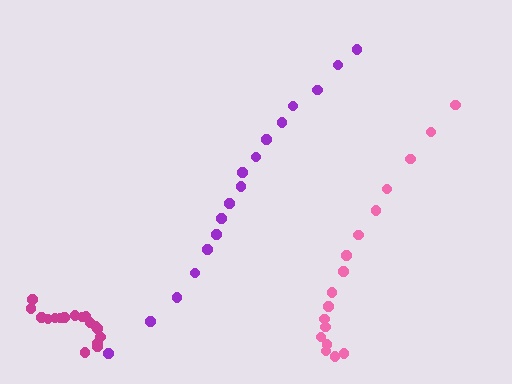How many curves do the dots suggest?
There are 3 distinct paths.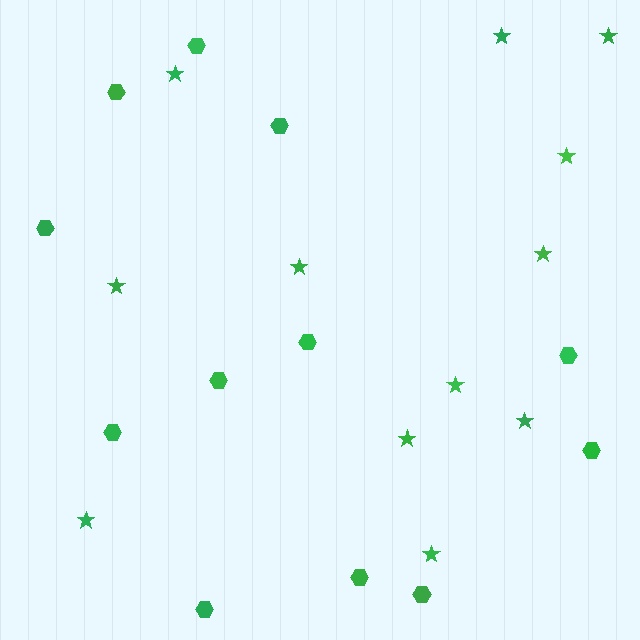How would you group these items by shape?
There are 2 groups: one group of hexagons (12) and one group of stars (12).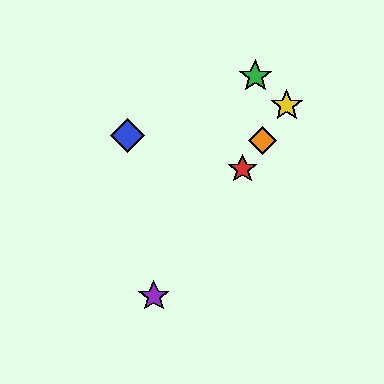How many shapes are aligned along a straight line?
4 shapes (the red star, the yellow star, the purple star, the orange diamond) are aligned along a straight line.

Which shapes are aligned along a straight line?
The red star, the yellow star, the purple star, the orange diamond are aligned along a straight line.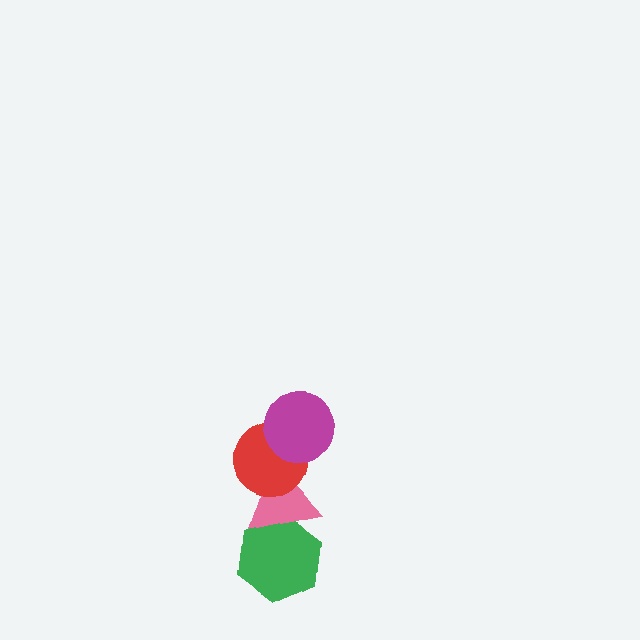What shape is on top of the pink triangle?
The red circle is on top of the pink triangle.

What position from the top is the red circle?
The red circle is 2nd from the top.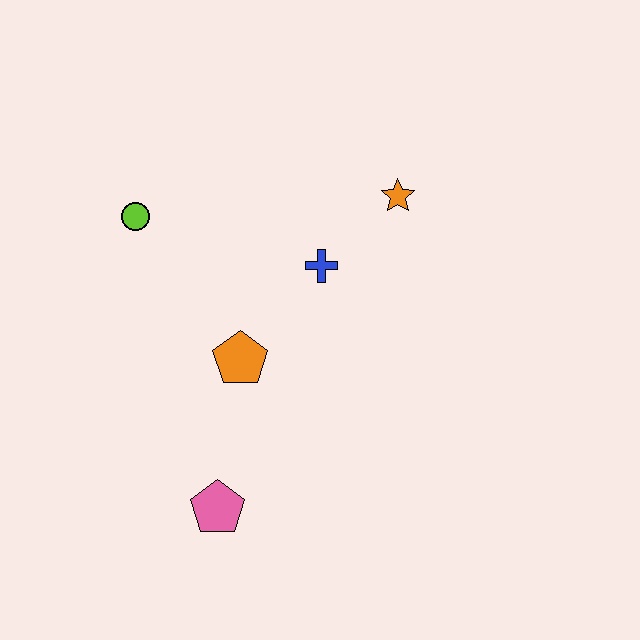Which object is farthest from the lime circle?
The pink pentagon is farthest from the lime circle.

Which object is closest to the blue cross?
The orange star is closest to the blue cross.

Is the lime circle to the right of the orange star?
No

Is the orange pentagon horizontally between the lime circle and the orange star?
Yes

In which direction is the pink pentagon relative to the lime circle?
The pink pentagon is below the lime circle.